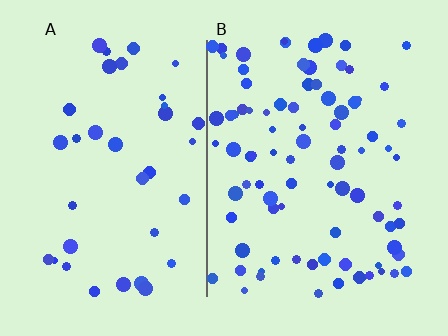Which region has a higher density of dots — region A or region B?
B (the right).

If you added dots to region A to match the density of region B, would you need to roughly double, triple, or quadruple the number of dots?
Approximately double.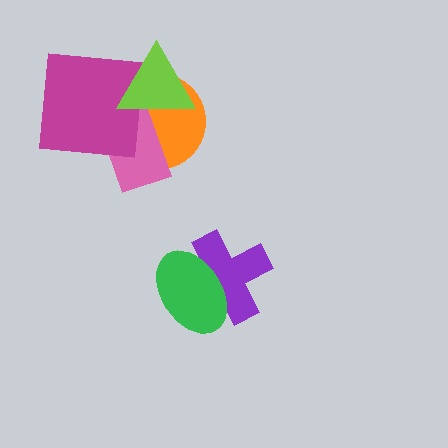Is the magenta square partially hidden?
Yes, it is partially covered by another shape.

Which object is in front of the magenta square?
The lime triangle is in front of the magenta square.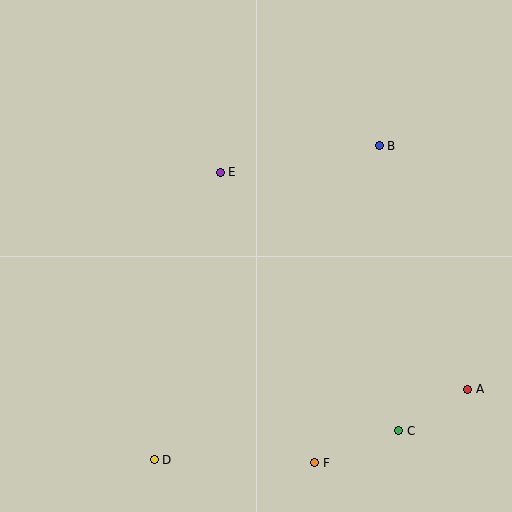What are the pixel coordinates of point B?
Point B is at (379, 146).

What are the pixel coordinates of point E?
Point E is at (220, 172).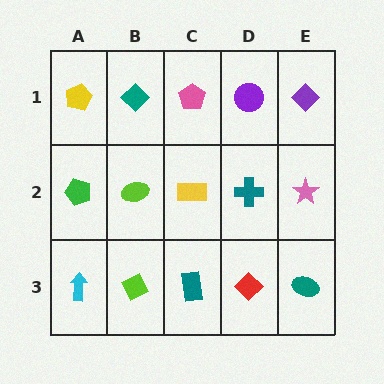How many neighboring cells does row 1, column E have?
2.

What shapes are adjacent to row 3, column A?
A green pentagon (row 2, column A), a lime diamond (row 3, column B).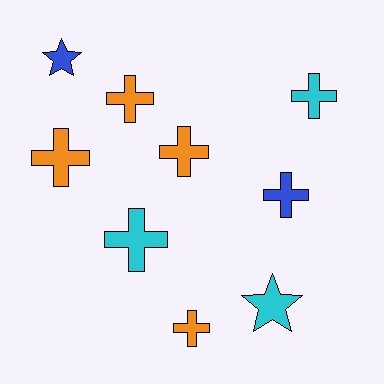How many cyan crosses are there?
There are 2 cyan crosses.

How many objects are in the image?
There are 9 objects.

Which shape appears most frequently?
Cross, with 7 objects.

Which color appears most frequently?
Orange, with 4 objects.